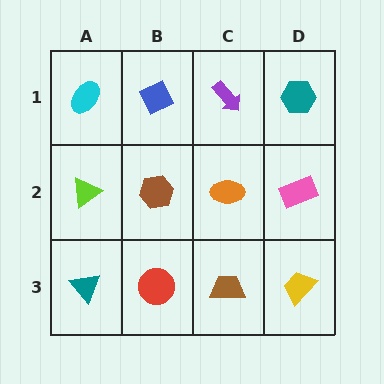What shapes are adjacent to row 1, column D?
A pink rectangle (row 2, column D), a purple arrow (row 1, column C).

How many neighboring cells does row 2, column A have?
3.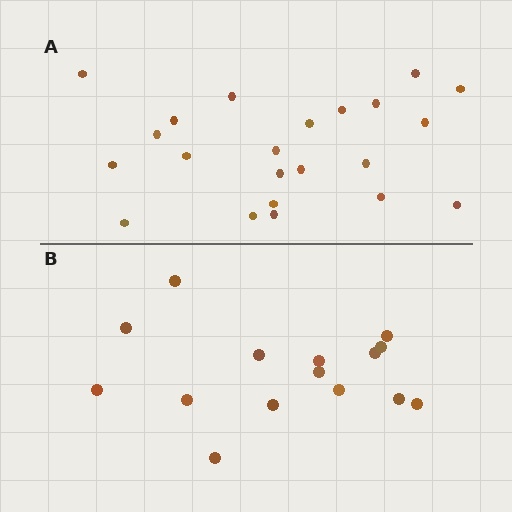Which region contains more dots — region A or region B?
Region A (the top region) has more dots.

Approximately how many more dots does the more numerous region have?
Region A has roughly 8 or so more dots than region B.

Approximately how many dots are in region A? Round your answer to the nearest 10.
About 20 dots. (The exact count is 22, which rounds to 20.)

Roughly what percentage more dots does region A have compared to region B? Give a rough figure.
About 45% more.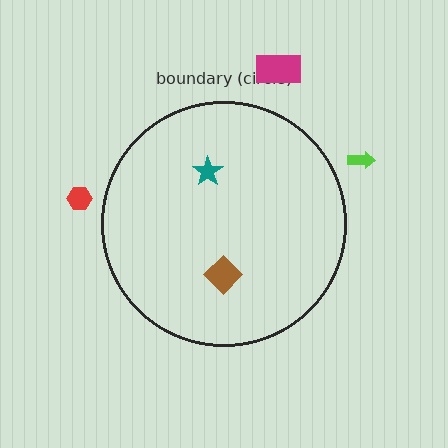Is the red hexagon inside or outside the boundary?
Outside.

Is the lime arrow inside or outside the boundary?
Outside.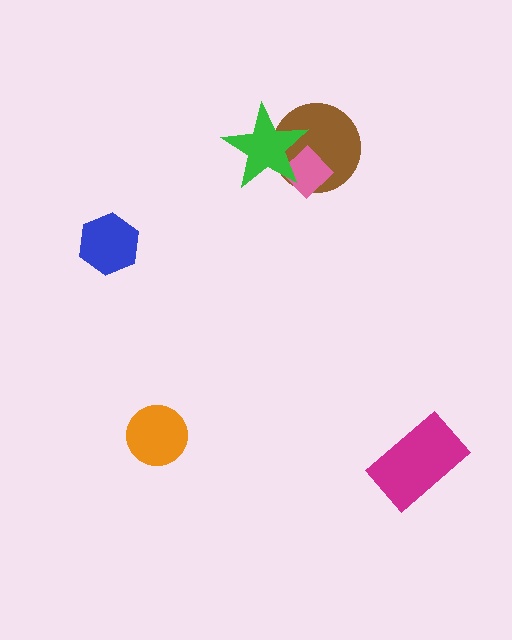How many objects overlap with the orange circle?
0 objects overlap with the orange circle.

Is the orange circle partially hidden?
No, no other shape covers it.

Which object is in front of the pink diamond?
The green star is in front of the pink diamond.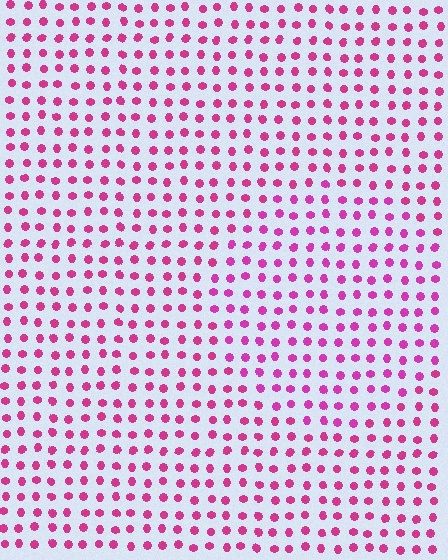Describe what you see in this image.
The image is filled with small magenta elements in a uniform arrangement. A circle-shaped region is visible where the elements are tinted to a slightly different hue, forming a subtle color boundary.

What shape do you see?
I see a circle.